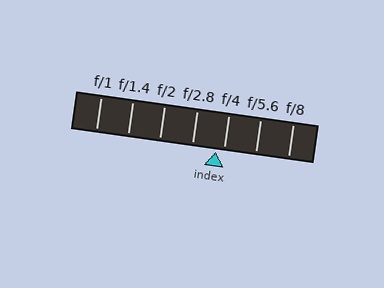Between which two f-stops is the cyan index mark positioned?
The index mark is between f/2.8 and f/4.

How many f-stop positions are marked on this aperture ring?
There are 7 f-stop positions marked.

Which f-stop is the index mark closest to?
The index mark is closest to f/4.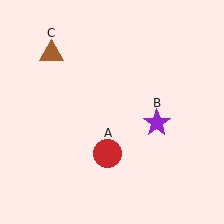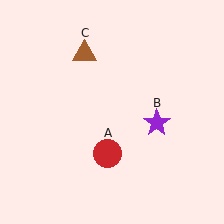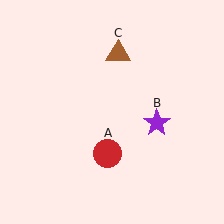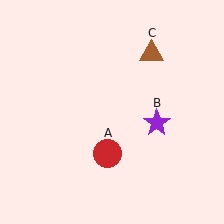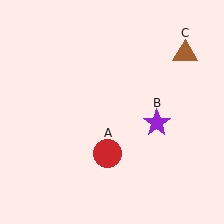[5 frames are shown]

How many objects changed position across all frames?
1 object changed position: brown triangle (object C).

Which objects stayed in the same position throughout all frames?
Red circle (object A) and purple star (object B) remained stationary.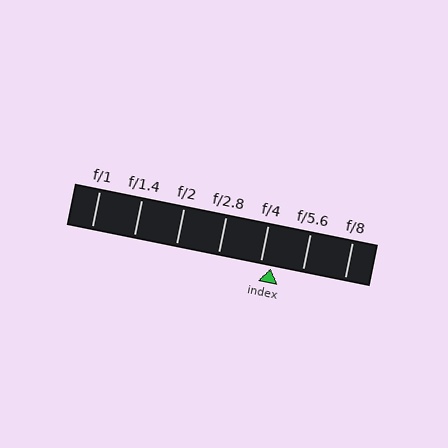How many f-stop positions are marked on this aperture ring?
There are 7 f-stop positions marked.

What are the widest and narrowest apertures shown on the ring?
The widest aperture shown is f/1 and the narrowest is f/8.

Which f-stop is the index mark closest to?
The index mark is closest to f/4.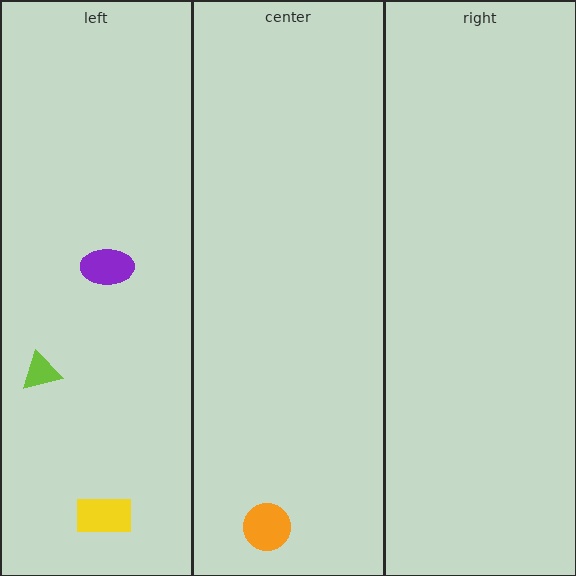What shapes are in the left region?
The yellow rectangle, the purple ellipse, the lime triangle.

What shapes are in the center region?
The orange circle.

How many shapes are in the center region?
1.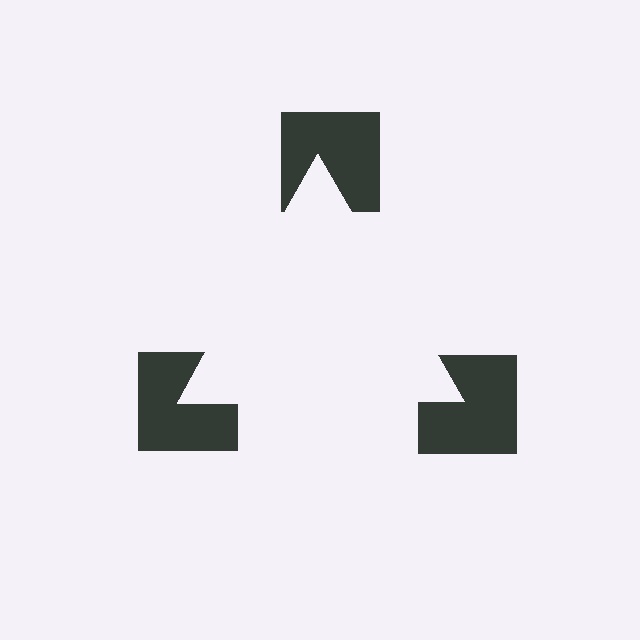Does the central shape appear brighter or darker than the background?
It typically appears slightly brighter than the background, even though no actual brightness change is drawn.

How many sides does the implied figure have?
3 sides.